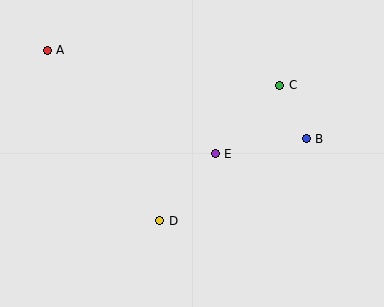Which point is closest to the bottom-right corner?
Point B is closest to the bottom-right corner.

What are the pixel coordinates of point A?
Point A is at (47, 50).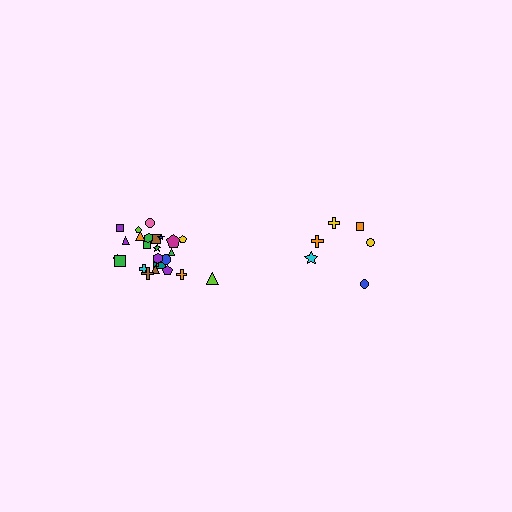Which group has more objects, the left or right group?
The left group.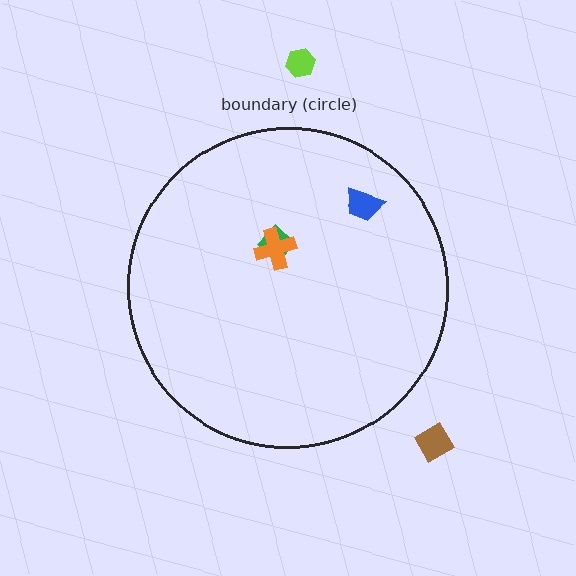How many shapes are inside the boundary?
3 inside, 2 outside.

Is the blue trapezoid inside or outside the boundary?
Inside.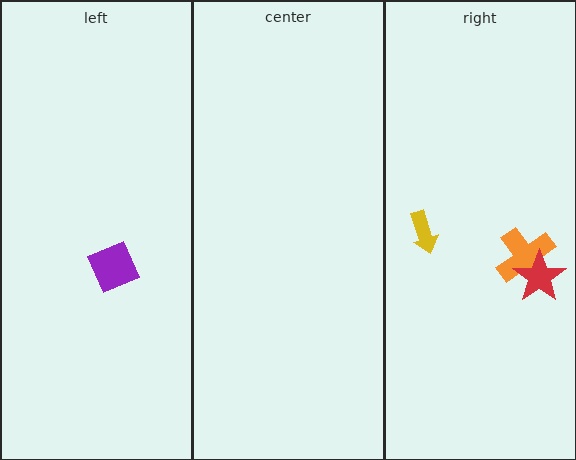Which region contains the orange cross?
The right region.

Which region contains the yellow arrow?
The right region.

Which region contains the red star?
The right region.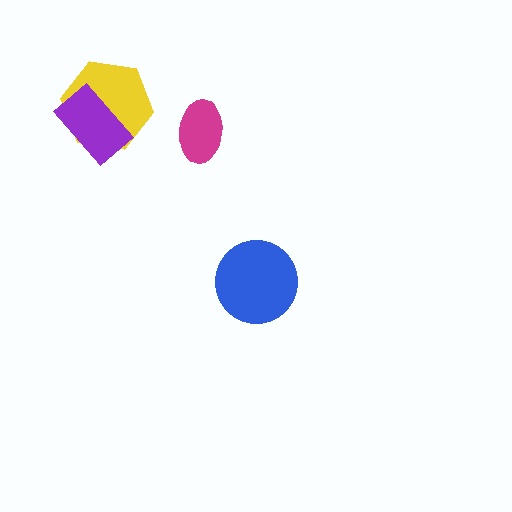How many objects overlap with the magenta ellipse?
0 objects overlap with the magenta ellipse.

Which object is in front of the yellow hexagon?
The purple rectangle is in front of the yellow hexagon.